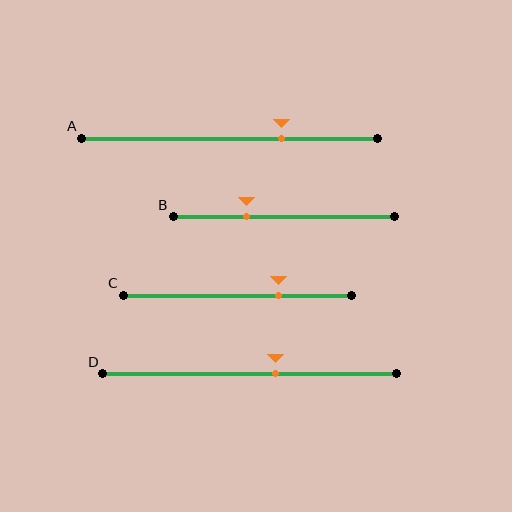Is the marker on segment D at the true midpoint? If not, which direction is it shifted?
No, the marker on segment D is shifted to the right by about 9% of the segment length.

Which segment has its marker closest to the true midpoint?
Segment D has its marker closest to the true midpoint.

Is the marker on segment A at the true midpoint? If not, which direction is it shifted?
No, the marker on segment A is shifted to the right by about 18% of the segment length.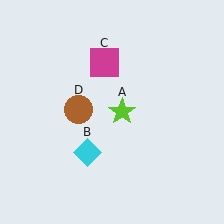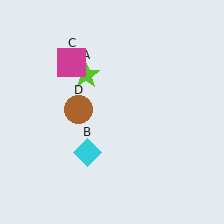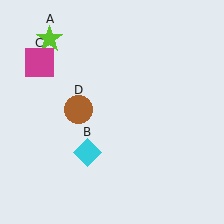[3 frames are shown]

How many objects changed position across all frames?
2 objects changed position: lime star (object A), magenta square (object C).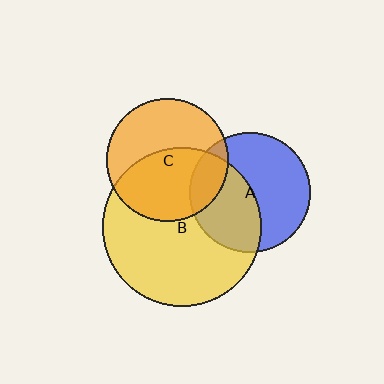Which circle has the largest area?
Circle B (yellow).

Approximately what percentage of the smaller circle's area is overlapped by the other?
Approximately 45%.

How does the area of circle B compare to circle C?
Approximately 1.7 times.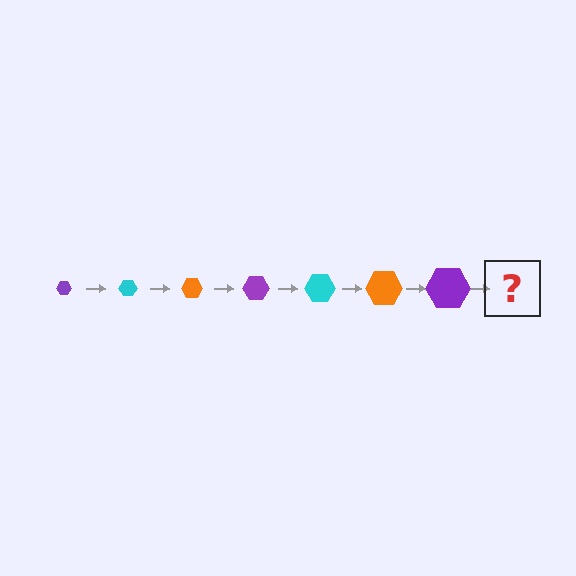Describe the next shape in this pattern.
It should be a cyan hexagon, larger than the previous one.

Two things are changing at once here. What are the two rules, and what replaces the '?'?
The two rules are that the hexagon grows larger each step and the color cycles through purple, cyan, and orange. The '?' should be a cyan hexagon, larger than the previous one.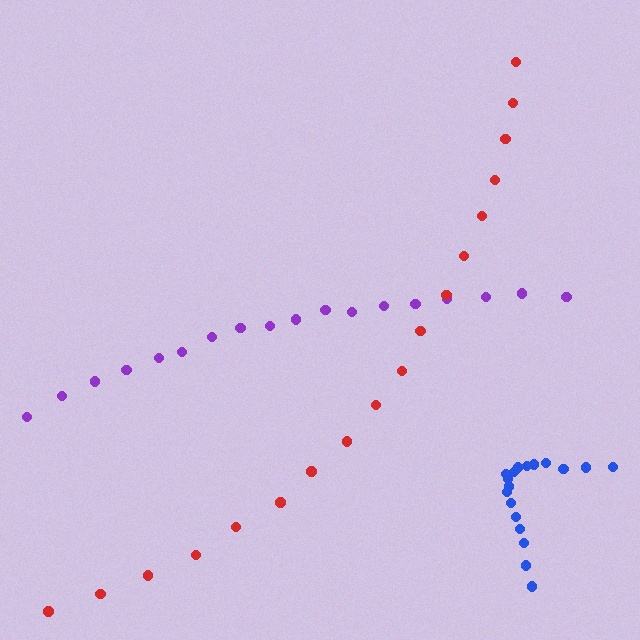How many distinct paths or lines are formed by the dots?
There are 3 distinct paths.